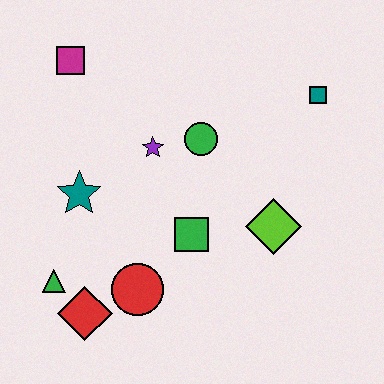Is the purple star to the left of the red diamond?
No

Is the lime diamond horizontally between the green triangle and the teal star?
No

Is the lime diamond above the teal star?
No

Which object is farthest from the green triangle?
The teal square is farthest from the green triangle.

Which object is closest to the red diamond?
The green triangle is closest to the red diamond.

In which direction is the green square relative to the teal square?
The green square is below the teal square.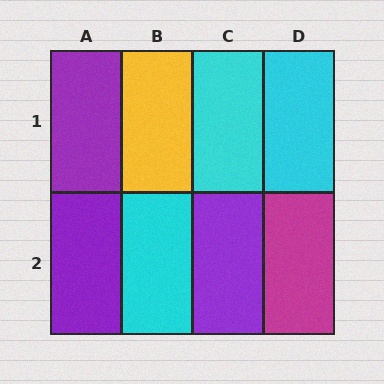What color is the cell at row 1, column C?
Cyan.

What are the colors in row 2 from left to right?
Purple, cyan, purple, magenta.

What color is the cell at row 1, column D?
Cyan.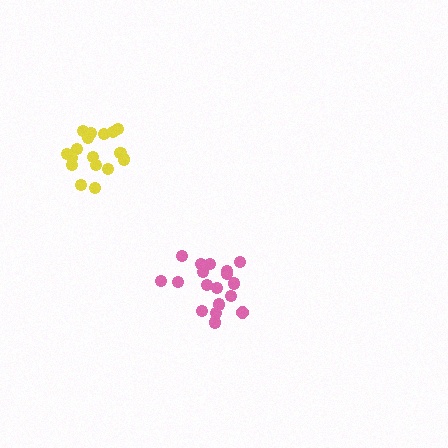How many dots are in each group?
Group 1: 18 dots, Group 2: 17 dots (35 total).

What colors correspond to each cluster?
The clusters are colored: pink, yellow.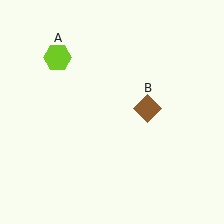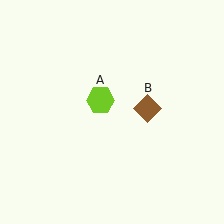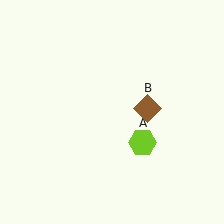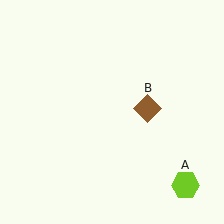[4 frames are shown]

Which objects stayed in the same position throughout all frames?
Brown diamond (object B) remained stationary.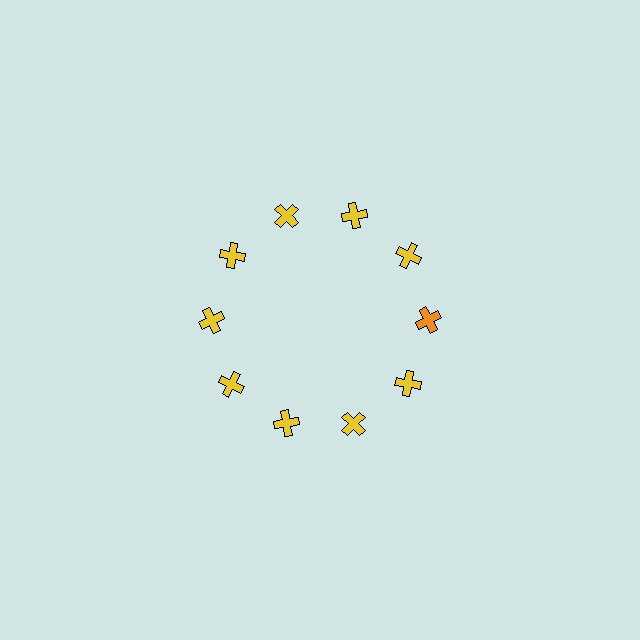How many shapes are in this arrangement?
There are 10 shapes arranged in a ring pattern.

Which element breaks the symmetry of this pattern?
The orange cross at roughly the 3 o'clock position breaks the symmetry. All other shapes are yellow crosses.